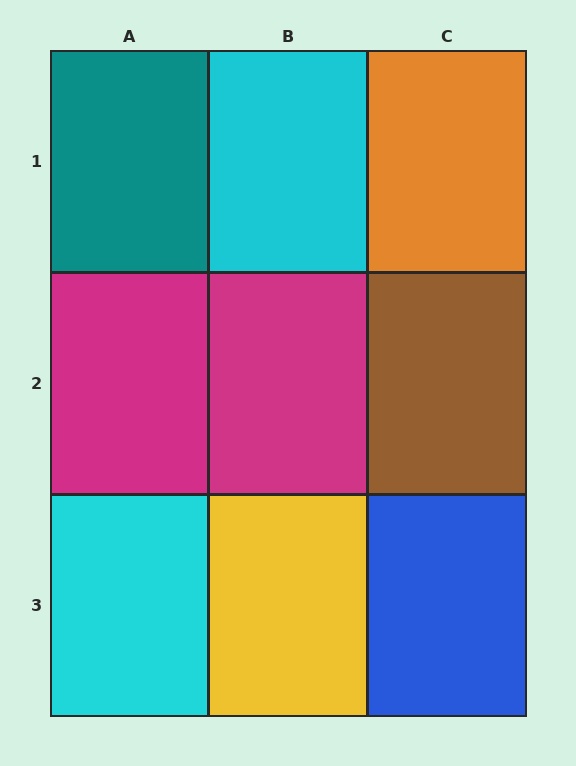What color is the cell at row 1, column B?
Cyan.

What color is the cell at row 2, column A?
Magenta.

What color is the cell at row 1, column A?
Teal.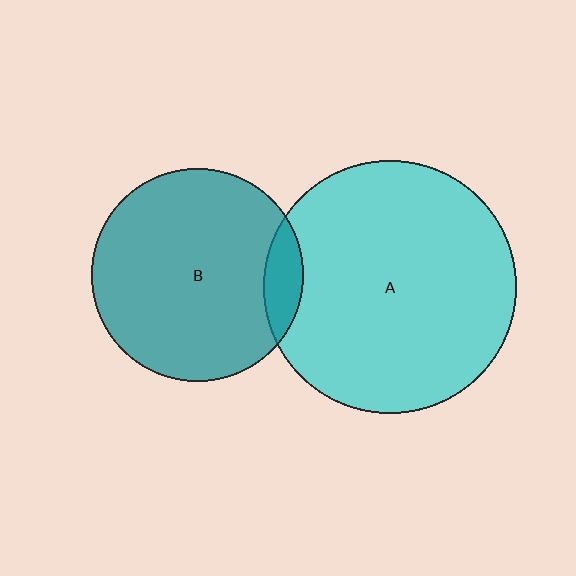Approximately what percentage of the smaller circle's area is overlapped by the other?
Approximately 10%.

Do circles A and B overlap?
Yes.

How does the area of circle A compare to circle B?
Approximately 1.4 times.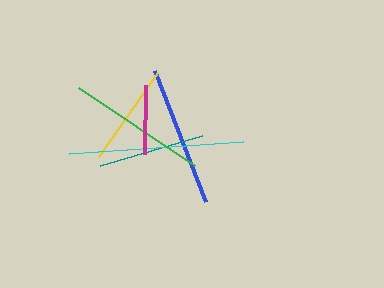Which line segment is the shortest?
The magenta line is the shortest at approximately 69 pixels.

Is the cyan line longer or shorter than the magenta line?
The cyan line is longer than the magenta line.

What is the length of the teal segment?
The teal segment is approximately 106 pixels long.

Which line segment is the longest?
The cyan line is the longest at approximately 174 pixels.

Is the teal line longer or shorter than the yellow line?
The teal line is longer than the yellow line.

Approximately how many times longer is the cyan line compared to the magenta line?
The cyan line is approximately 2.5 times the length of the magenta line.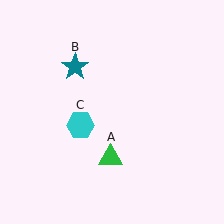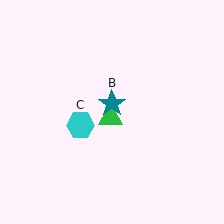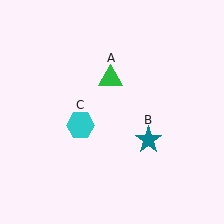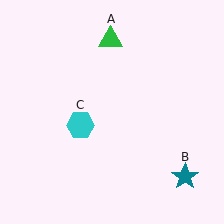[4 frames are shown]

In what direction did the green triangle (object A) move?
The green triangle (object A) moved up.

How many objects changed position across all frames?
2 objects changed position: green triangle (object A), teal star (object B).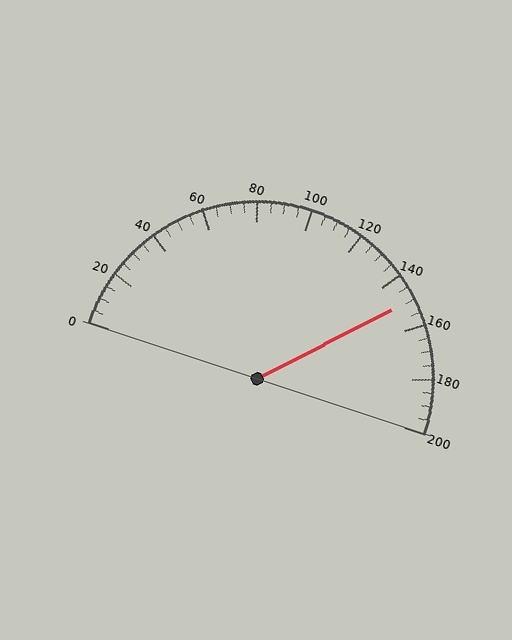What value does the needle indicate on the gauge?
The needle indicates approximately 150.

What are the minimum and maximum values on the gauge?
The gauge ranges from 0 to 200.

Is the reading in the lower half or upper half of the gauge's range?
The reading is in the upper half of the range (0 to 200).